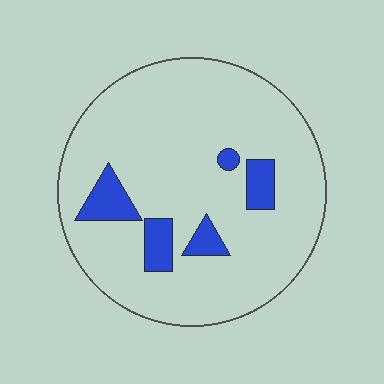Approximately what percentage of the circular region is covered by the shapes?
Approximately 10%.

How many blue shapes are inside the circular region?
5.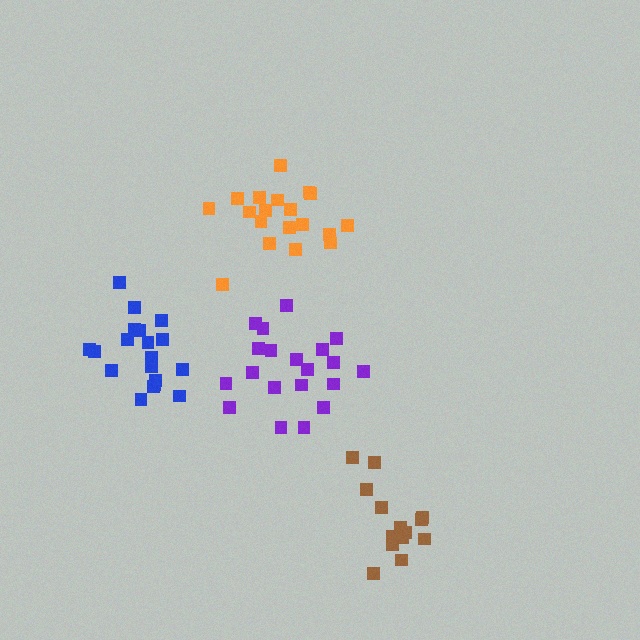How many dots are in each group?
Group 1: 19 dots, Group 2: 15 dots, Group 3: 19 dots, Group 4: 20 dots (73 total).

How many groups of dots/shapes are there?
There are 4 groups.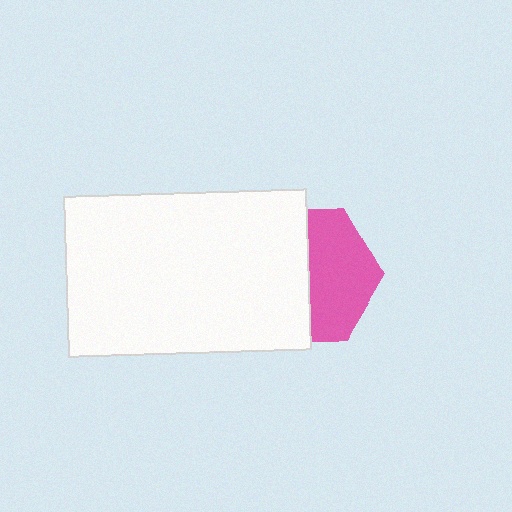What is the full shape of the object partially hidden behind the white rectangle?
The partially hidden object is a pink hexagon.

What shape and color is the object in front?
The object in front is a white rectangle.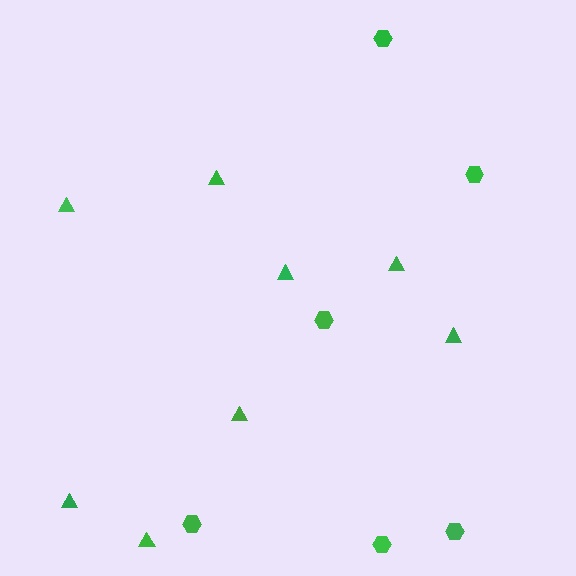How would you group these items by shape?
There are 2 groups: one group of hexagons (6) and one group of triangles (8).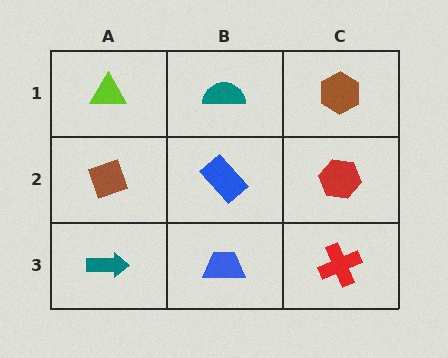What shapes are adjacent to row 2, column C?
A brown hexagon (row 1, column C), a red cross (row 3, column C), a blue rectangle (row 2, column B).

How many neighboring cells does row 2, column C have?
3.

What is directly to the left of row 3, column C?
A blue trapezoid.